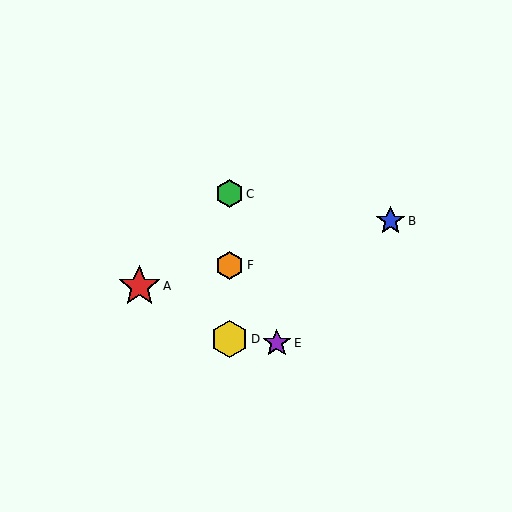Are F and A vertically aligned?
No, F is at x≈230 and A is at x≈139.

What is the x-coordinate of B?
Object B is at x≈390.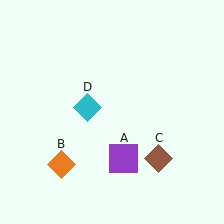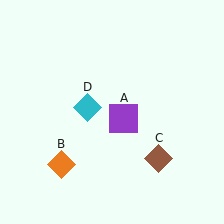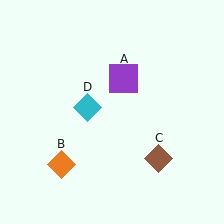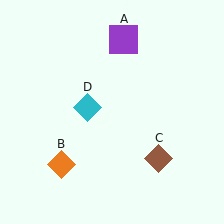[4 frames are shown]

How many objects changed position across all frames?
1 object changed position: purple square (object A).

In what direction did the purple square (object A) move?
The purple square (object A) moved up.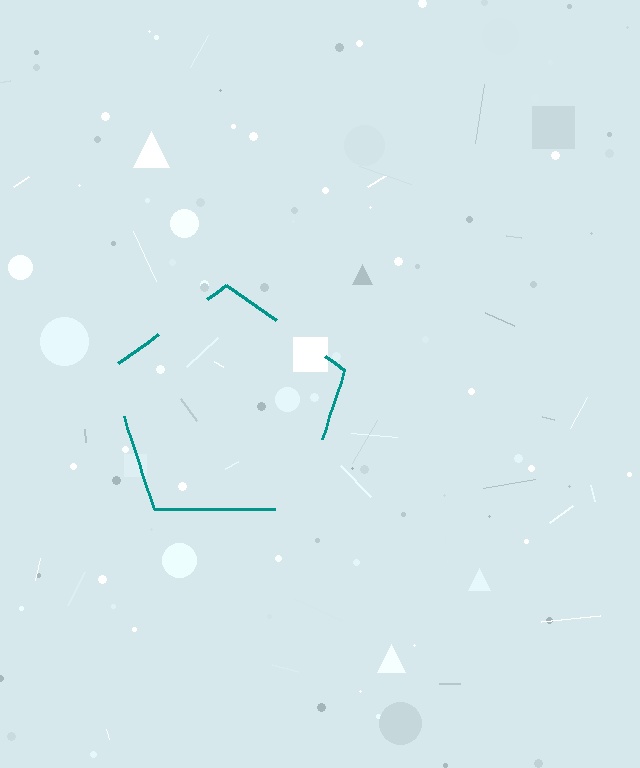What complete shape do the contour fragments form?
The contour fragments form a pentagon.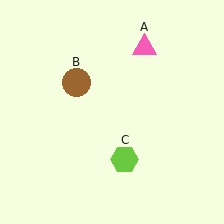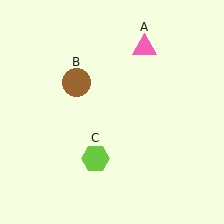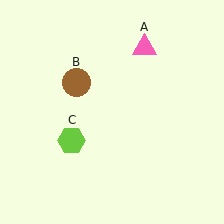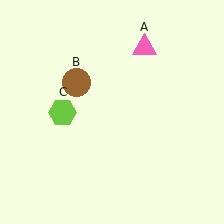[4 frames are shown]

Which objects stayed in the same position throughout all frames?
Pink triangle (object A) and brown circle (object B) remained stationary.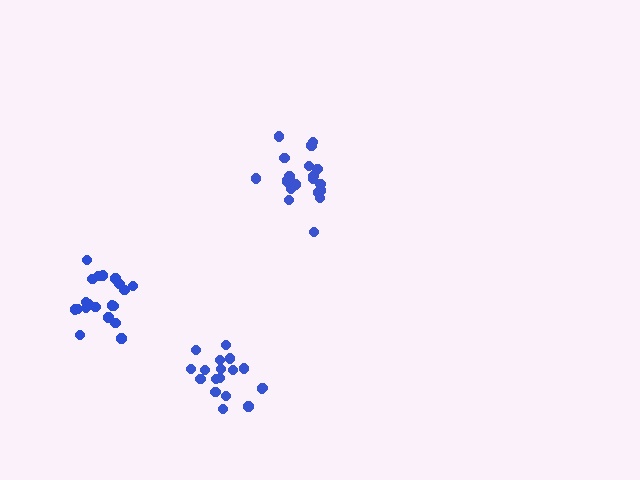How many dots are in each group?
Group 1: 20 dots, Group 2: 20 dots, Group 3: 18 dots (58 total).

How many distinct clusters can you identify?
There are 3 distinct clusters.